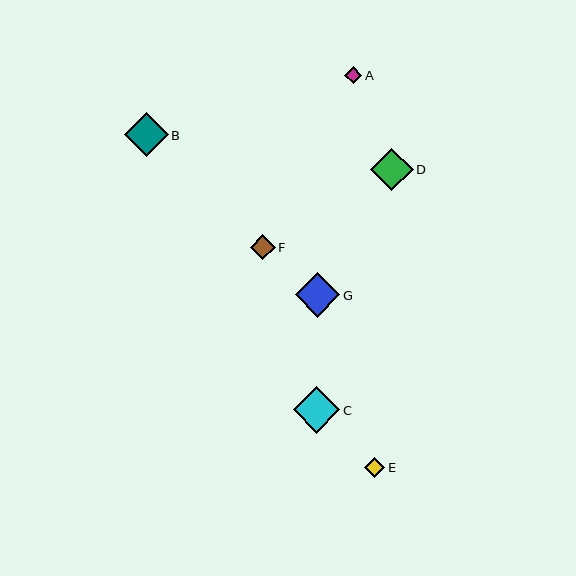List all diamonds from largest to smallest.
From largest to smallest: C, G, B, D, F, E, A.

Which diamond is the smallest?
Diamond A is the smallest with a size of approximately 17 pixels.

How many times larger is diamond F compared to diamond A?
Diamond F is approximately 1.5 times the size of diamond A.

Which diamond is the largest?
Diamond C is the largest with a size of approximately 46 pixels.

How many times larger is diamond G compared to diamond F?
Diamond G is approximately 1.8 times the size of diamond F.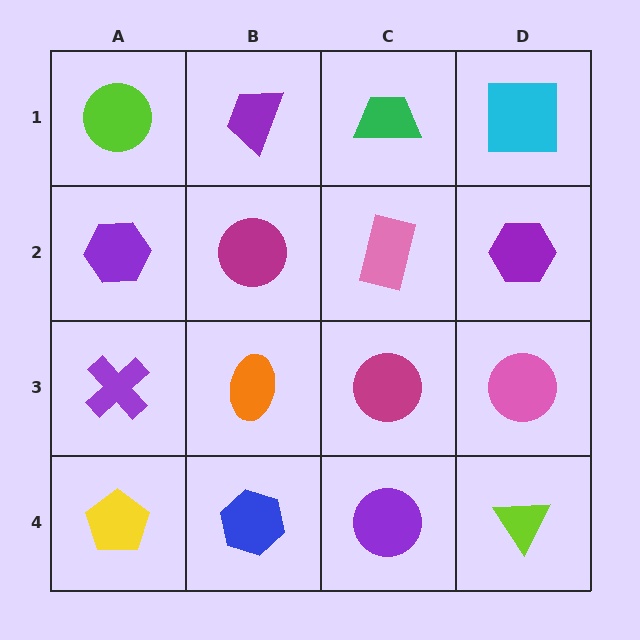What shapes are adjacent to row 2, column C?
A green trapezoid (row 1, column C), a magenta circle (row 3, column C), a magenta circle (row 2, column B), a purple hexagon (row 2, column D).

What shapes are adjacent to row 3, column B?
A magenta circle (row 2, column B), a blue hexagon (row 4, column B), a purple cross (row 3, column A), a magenta circle (row 3, column C).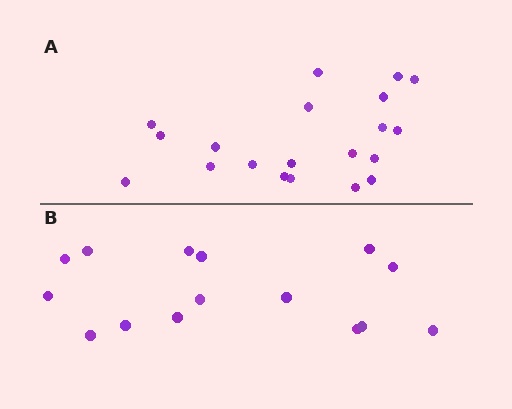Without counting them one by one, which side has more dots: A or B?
Region A (the top region) has more dots.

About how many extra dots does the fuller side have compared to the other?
Region A has about 5 more dots than region B.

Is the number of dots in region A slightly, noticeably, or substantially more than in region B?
Region A has noticeably more, but not dramatically so. The ratio is roughly 1.3 to 1.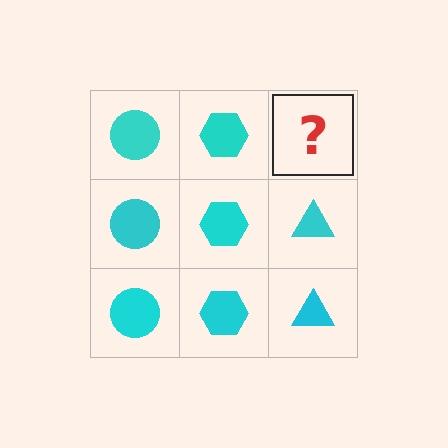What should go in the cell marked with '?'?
The missing cell should contain a cyan triangle.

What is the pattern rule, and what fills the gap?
The rule is that each column has a consistent shape. The gap should be filled with a cyan triangle.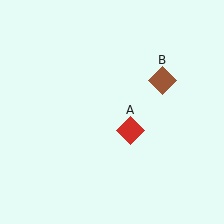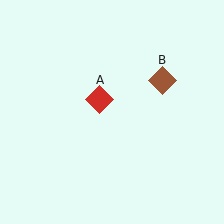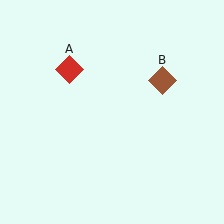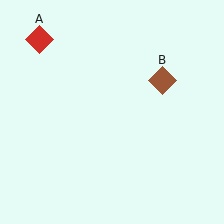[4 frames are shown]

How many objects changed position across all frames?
1 object changed position: red diamond (object A).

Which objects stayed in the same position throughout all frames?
Brown diamond (object B) remained stationary.